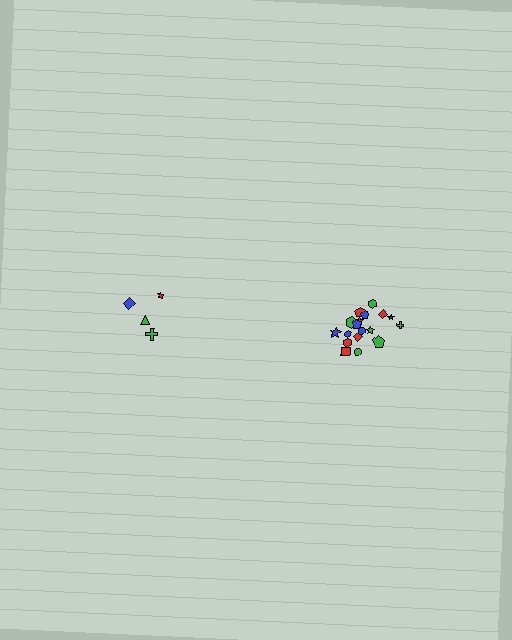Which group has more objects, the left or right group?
The right group.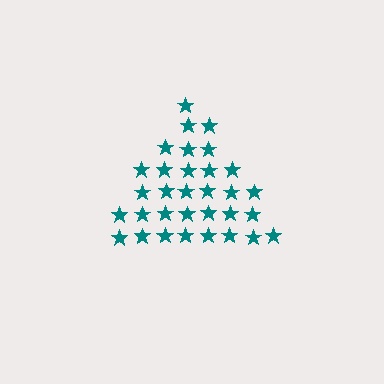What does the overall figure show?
The overall figure shows a triangle.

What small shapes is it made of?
It is made of small stars.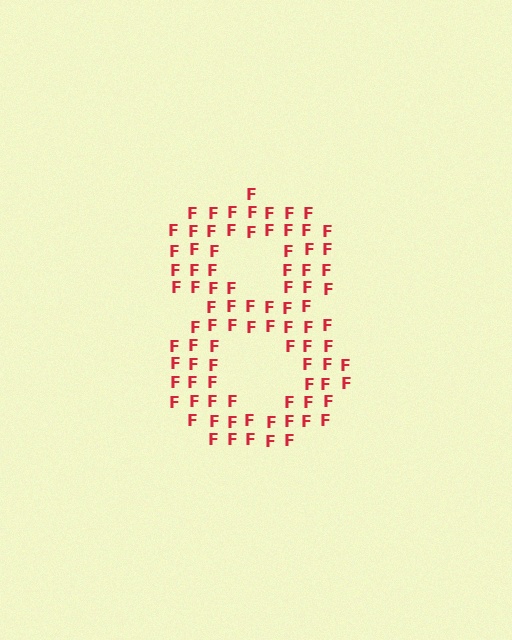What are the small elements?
The small elements are letter F's.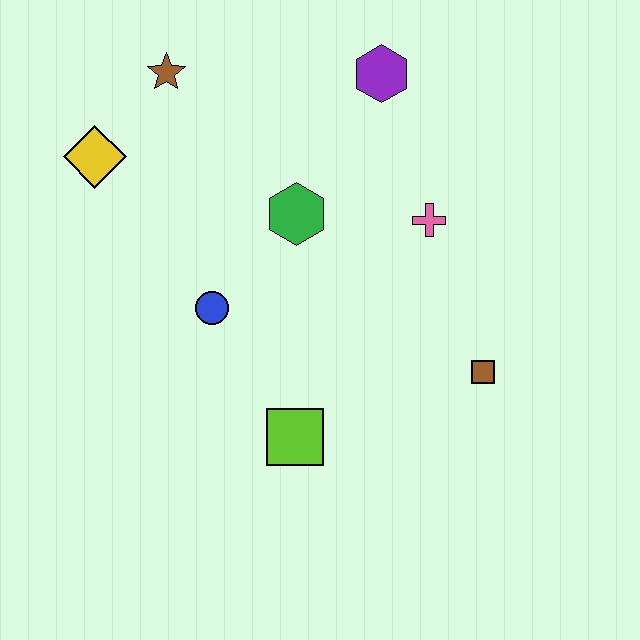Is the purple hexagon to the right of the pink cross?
No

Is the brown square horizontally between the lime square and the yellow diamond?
No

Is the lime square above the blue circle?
No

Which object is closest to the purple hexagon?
The pink cross is closest to the purple hexagon.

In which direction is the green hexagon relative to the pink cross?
The green hexagon is to the left of the pink cross.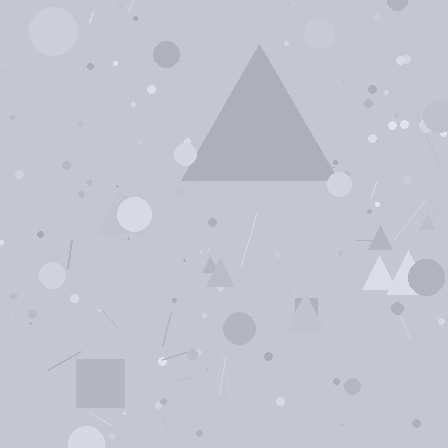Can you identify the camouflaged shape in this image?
The camouflaged shape is a triangle.